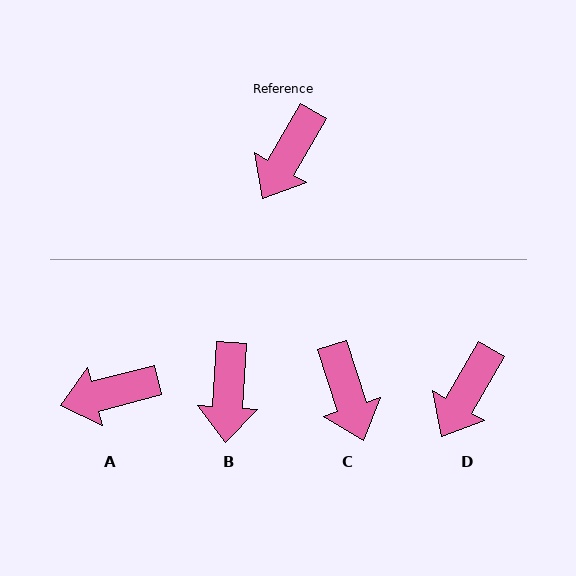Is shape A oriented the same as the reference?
No, it is off by about 45 degrees.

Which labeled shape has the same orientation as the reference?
D.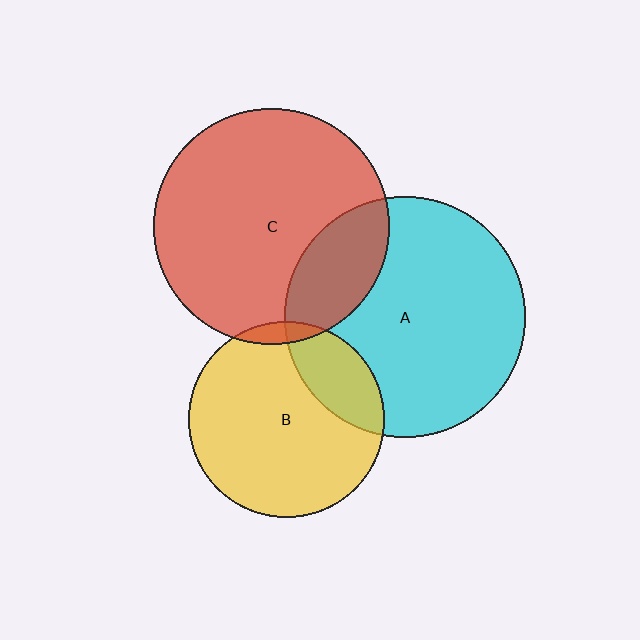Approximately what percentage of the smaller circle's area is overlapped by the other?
Approximately 20%.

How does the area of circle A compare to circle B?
Approximately 1.5 times.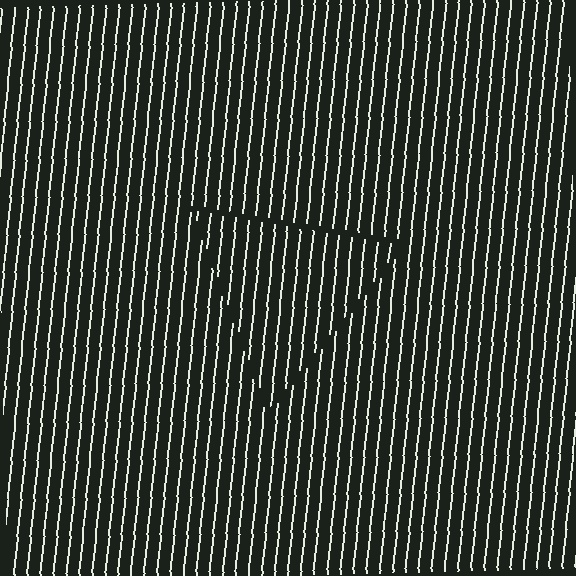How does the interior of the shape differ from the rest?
The interior of the shape contains the same grating, shifted by half a period — the contour is defined by the phase discontinuity where line-ends from the inner and outer gratings abut.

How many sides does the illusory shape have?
3 sides — the line-ends trace a triangle.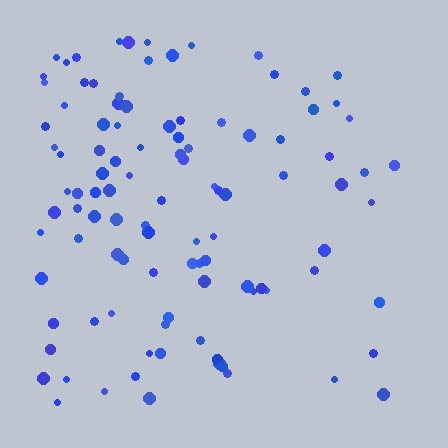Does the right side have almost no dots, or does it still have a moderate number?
Still a moderate number, just noticeably fewer than the left.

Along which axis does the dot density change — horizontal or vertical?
Horizontal.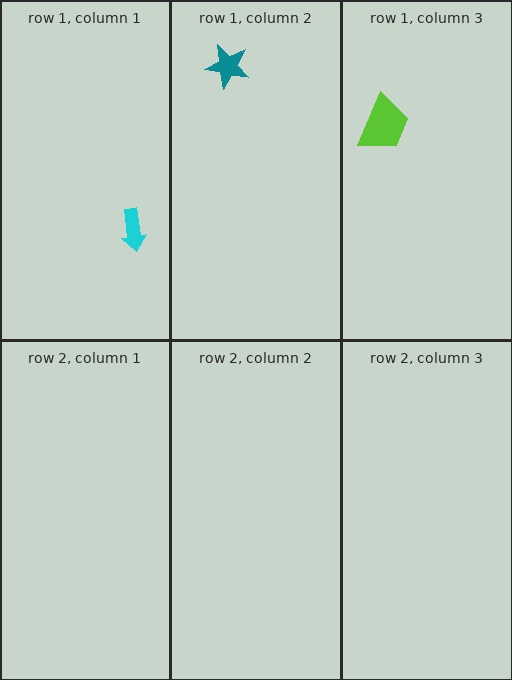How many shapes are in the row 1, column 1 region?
1.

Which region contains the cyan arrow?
The row 1, column 1 region.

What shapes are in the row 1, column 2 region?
The teal star.